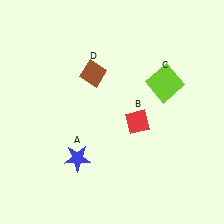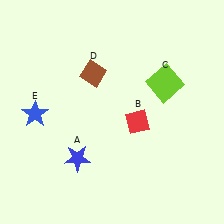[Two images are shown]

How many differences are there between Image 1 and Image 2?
There is 1 difference between the two images.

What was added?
A blue star (E) was added in Image 2.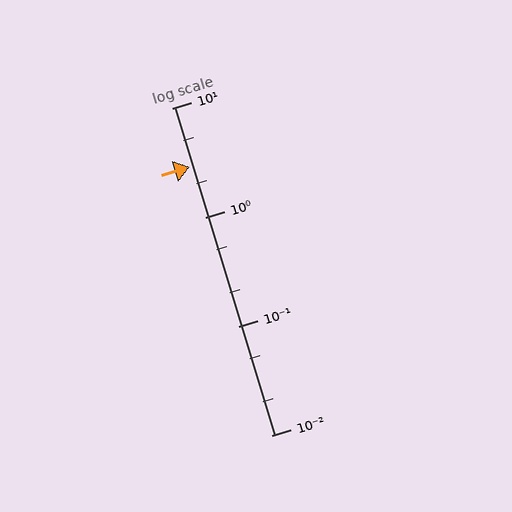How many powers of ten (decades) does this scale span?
The scale spans 3 decades, from 0.01 to 10.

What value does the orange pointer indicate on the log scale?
The pointer indicates approximately 2.9.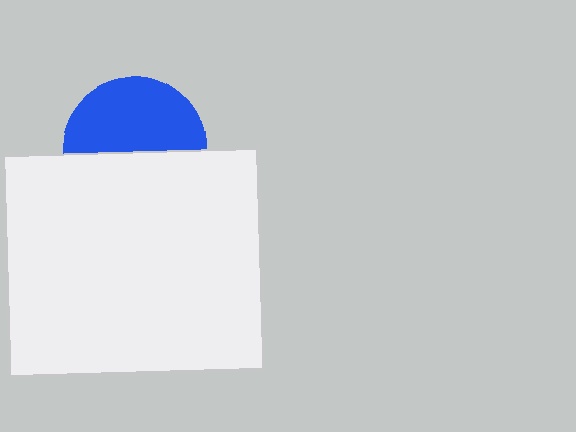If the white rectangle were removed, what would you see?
You would see the complete blue circle.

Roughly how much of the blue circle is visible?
About half of it is visible (roughly 53%).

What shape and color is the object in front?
The object in front is a white rectangle.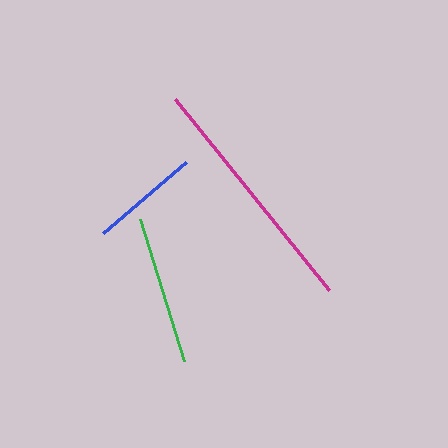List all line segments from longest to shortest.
From longest to shortest: magenta, green, blue.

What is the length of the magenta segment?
The magenta segment is approximately 245 pixels long.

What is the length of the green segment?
The green segment is approximately 149 pixels long.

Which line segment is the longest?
The magenta line is the longest at approximately 245 pixels.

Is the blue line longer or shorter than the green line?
The green line is longer than the blue line.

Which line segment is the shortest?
The blue line is the shortest at approximately 110 pixels.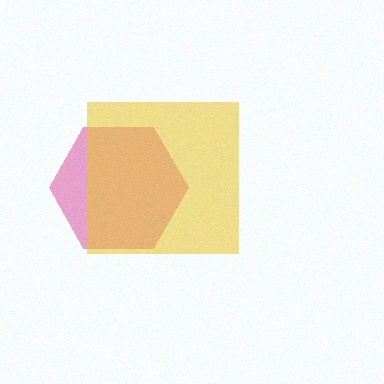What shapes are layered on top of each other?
The layered shapes are: a magenta hexagon, a yellow square.